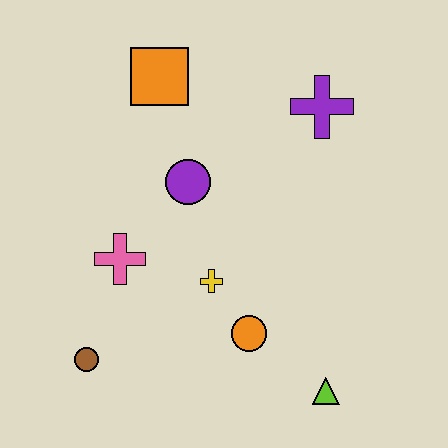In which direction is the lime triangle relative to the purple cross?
The lime triangle is below the purple cross.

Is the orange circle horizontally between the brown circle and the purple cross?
Yes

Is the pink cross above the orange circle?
Yes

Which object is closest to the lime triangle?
The orange circle is closest to the lime triangle.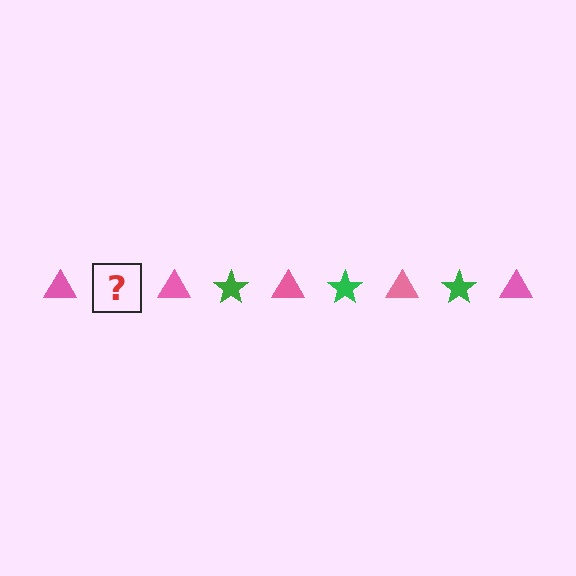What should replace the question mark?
The question mark should be replaced with a green star.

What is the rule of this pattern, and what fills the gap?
The rule is that the pattern alternates between pink triangle and green star. The gap should be filled with a green star.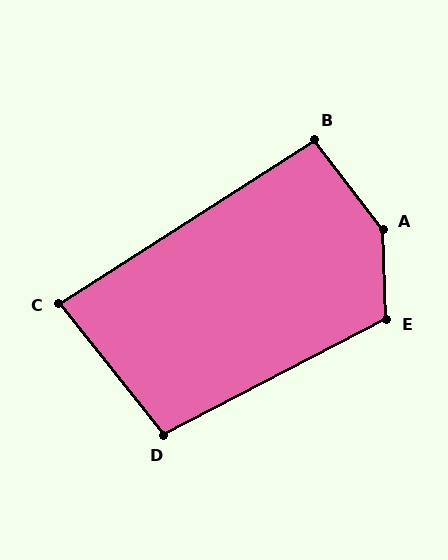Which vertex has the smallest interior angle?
C, at approximately 84 degrees.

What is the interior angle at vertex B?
Approximately 95 degrees (approximately right).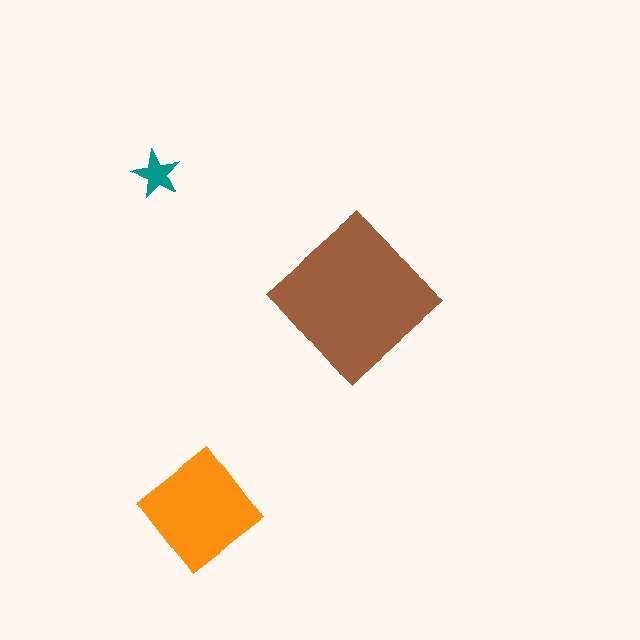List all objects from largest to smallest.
The brown diamond, the orange diamond, the teal star.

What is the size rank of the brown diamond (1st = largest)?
1st.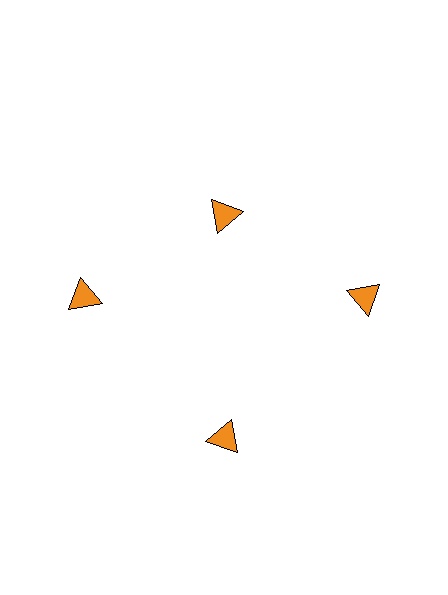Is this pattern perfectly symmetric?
No. The 4 orange triangles are arranged in a ring, but one element near the 12 o'clock position is pulled inward toward the center, breaking the 4-fold rotational symmetry.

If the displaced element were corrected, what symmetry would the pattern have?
It would have 4-fold rotational symmetry — the pattern would map onto itself every 90 degrees.